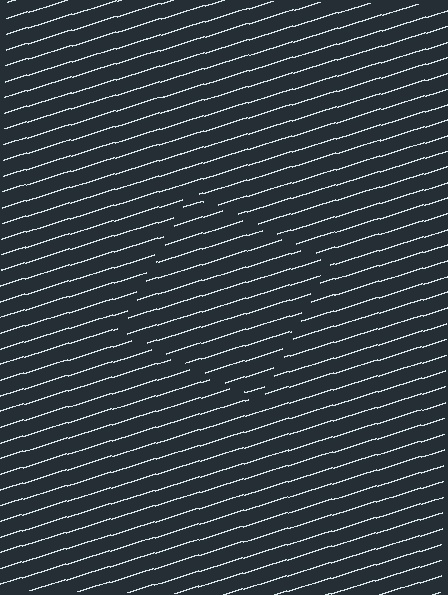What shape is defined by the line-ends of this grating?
An illusory square. The interior of the shape contains the same grating, shifted by half a period — the contour is defined by the phase discontinuity where line-ends from the inner and outer gratings abut.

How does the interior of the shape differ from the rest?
The interior of the shape contains the same grating, shifted by half a period — the contour is defined by the phase discontinuity where line-ends from the inner and outer gratings abut.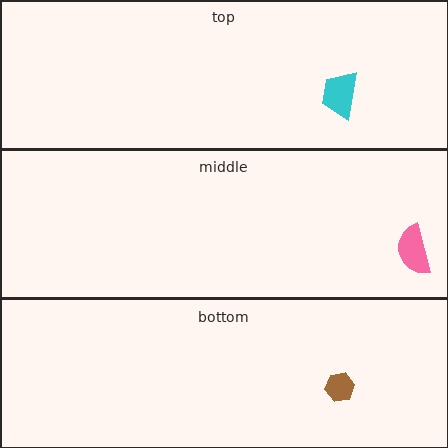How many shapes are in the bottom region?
1.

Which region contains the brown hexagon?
The bottom region.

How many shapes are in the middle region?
1.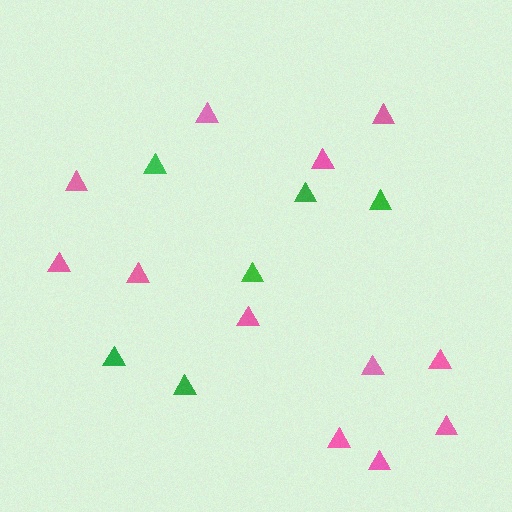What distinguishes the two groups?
There are 2 groups: one group of pink triangles (12) and one group of green triangles (6).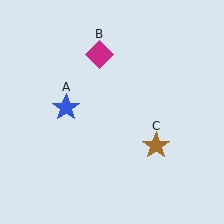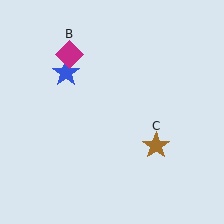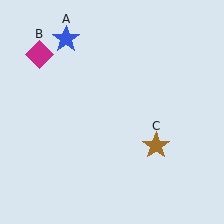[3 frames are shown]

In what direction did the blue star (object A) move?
The blue star (object A) moved up.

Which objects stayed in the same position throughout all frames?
Brown star (object C) remained stationary.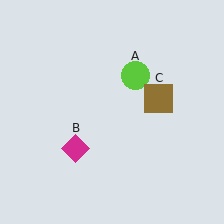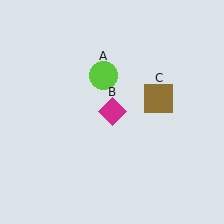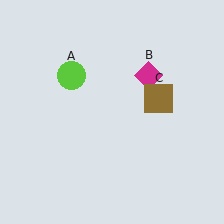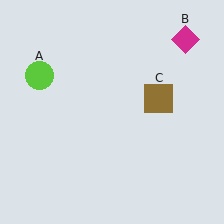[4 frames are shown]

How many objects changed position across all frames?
2 objects changed position: lime circle (object A), magenta diamond (object B).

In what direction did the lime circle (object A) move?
The lime circle (object A) moved left.